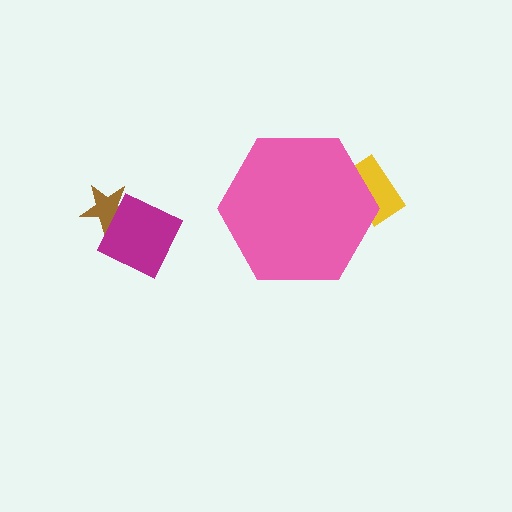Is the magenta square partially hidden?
No, the magenta square is fully visible.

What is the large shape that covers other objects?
A pink hexagon.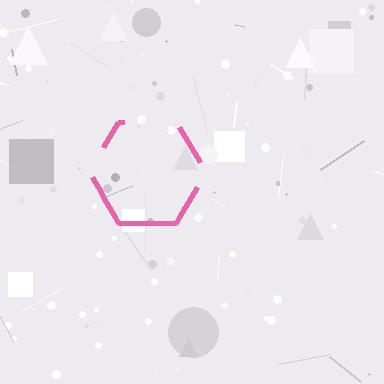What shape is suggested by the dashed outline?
The dashed outline suggests a hexagon.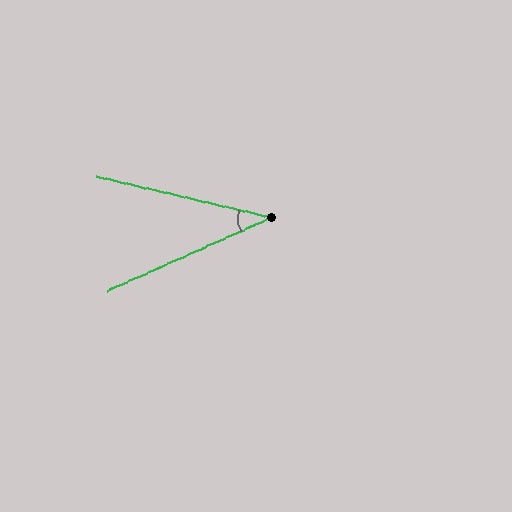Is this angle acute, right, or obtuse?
It is acute.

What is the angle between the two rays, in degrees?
Approximately 37 degrees.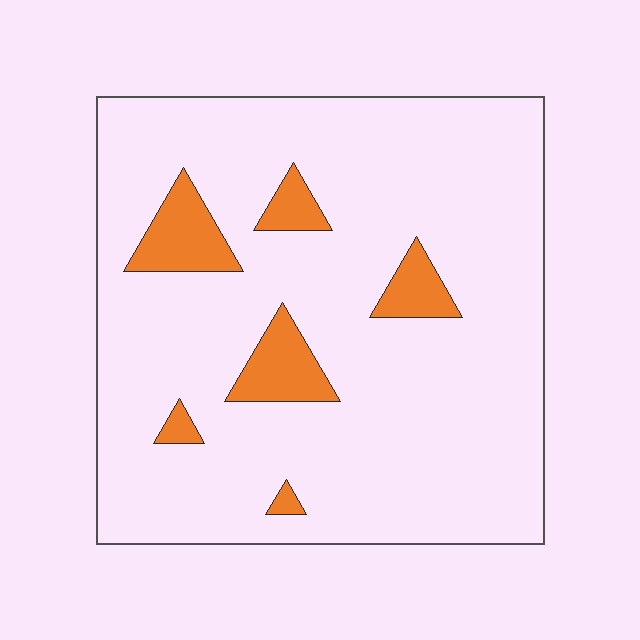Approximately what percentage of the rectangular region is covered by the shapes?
Approximately 10%.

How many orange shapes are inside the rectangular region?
6.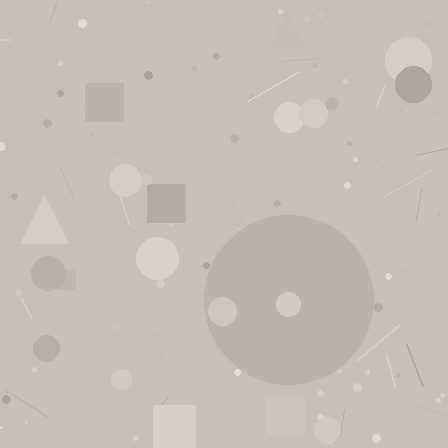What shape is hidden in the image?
A circle is hidden in the image.